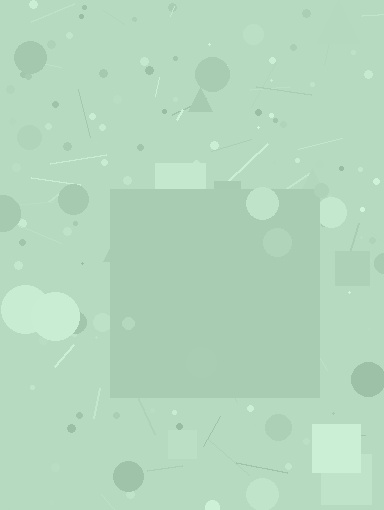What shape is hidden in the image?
A square is hidden in the image.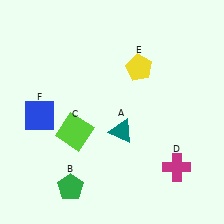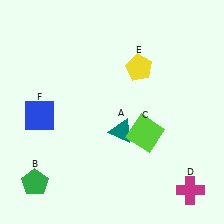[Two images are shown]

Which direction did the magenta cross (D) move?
The magenta cross (D) moved down.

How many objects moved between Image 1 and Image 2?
3 objects moved between the two images.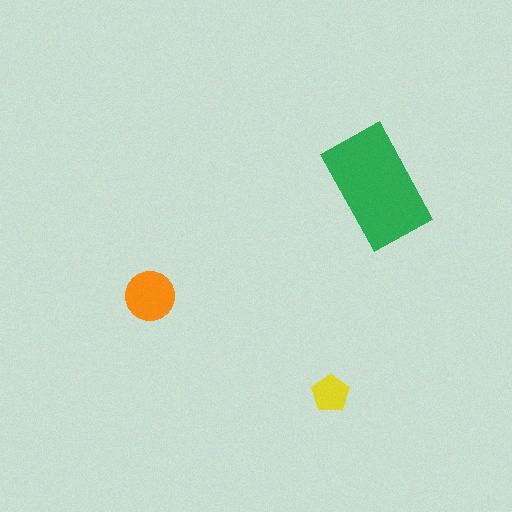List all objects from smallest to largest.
The yellow pentagon, the orange circle, the green rectangle.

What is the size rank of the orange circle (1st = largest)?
2nd.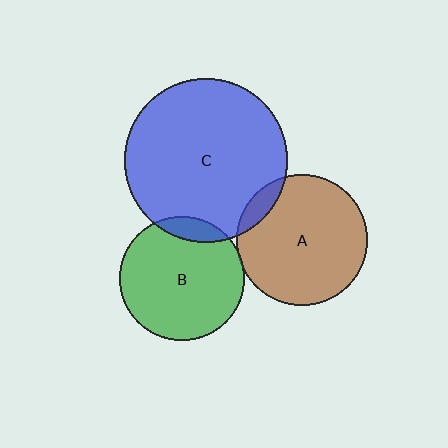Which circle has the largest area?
Circle C (blue).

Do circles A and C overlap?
Yes.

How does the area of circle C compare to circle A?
Approximately 1.6 times.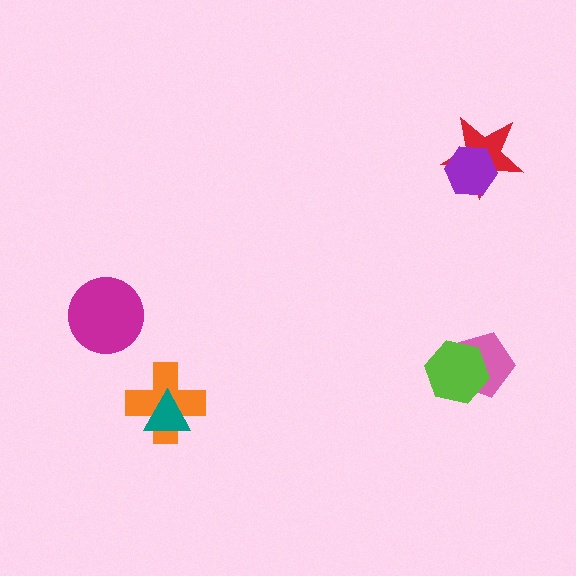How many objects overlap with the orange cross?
1 object overlaps with the orange cross.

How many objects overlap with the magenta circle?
0 objects overlap with the magenta circle.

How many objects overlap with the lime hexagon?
1 object overlaps with the lime hexagon.